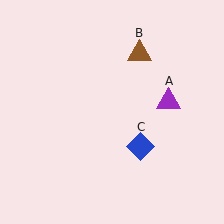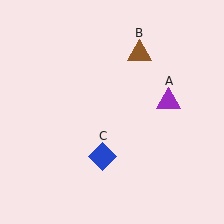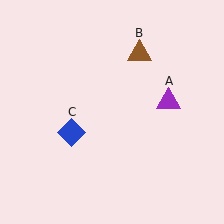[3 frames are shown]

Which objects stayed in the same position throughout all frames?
Purple triangle (object A) and brown triangle (object B) remained stationary.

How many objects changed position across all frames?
1 object changed position: blue diamond (object C).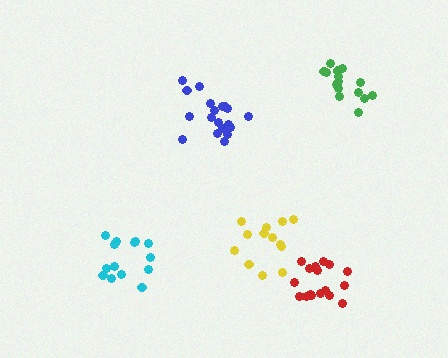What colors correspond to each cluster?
The clusters are colored: yellow, cyan, blue, green, red.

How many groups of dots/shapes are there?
There are 5 groups.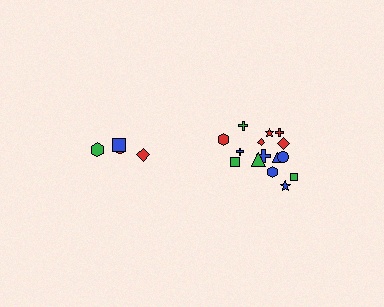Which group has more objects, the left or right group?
The right group.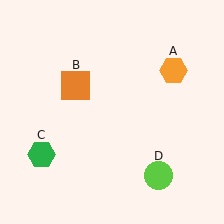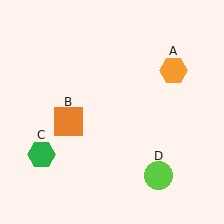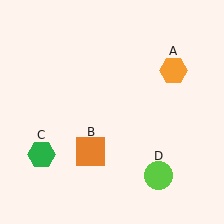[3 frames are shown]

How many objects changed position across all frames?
1 object changed position: orange square (object B).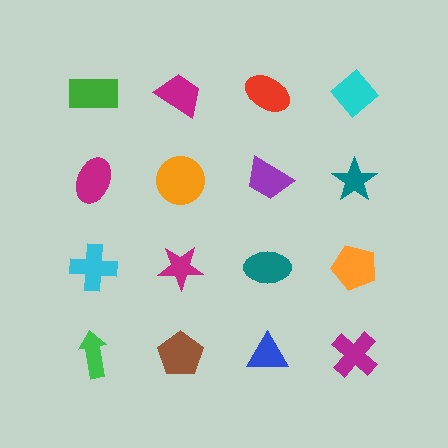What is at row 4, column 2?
A brown pentagon.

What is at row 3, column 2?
A magenta star.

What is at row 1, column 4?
A cyan diamond.